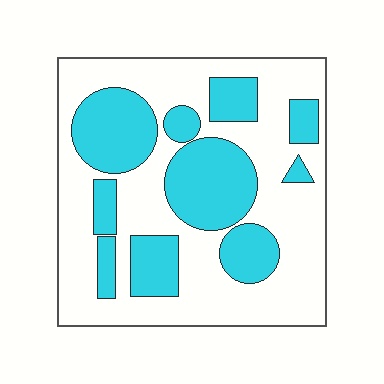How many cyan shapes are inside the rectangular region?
10.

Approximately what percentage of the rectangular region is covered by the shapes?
Approximately 35%.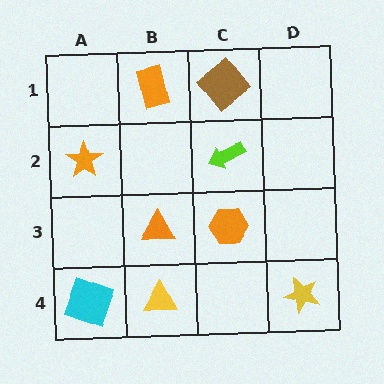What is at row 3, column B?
An orange triangle.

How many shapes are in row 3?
2 shapes.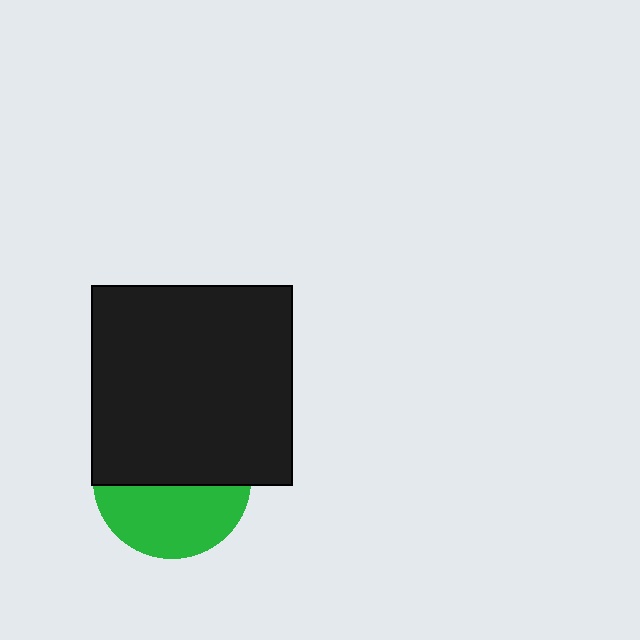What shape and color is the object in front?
The object in front is a black square.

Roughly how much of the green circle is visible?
About half of it is visible (roughly 46%).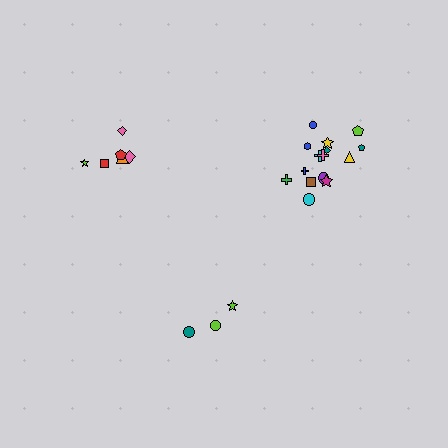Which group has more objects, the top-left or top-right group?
The top-right group.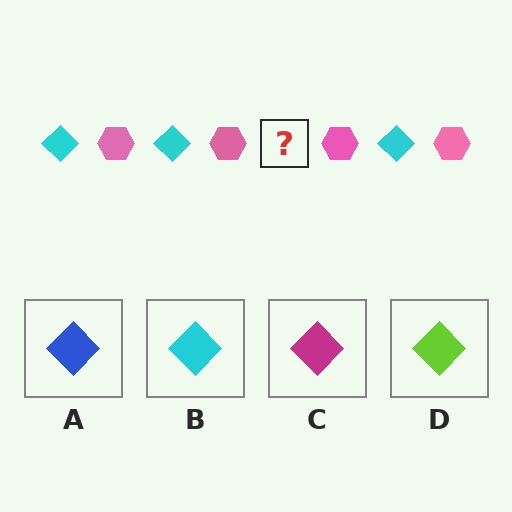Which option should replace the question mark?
Option B.